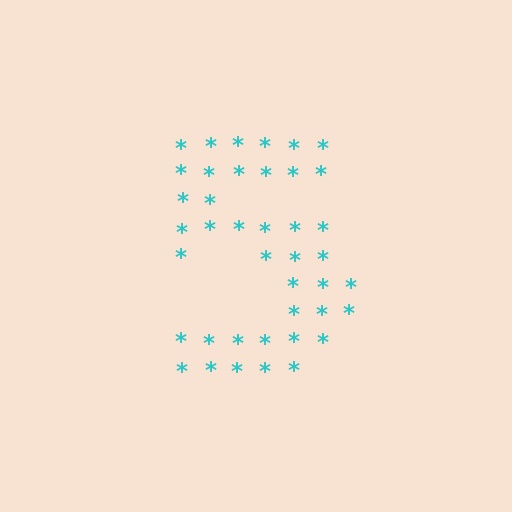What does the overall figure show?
The overall figure shows the digit 5.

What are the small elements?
The small elements are asterisks.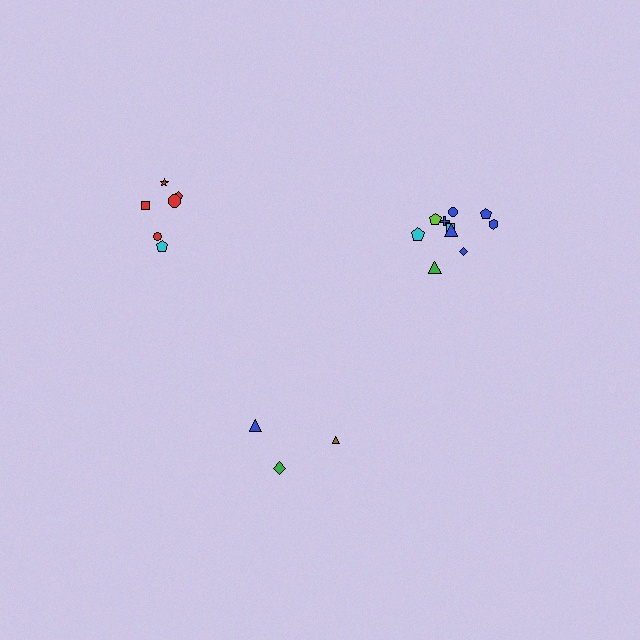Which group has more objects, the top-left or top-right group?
The top-right group.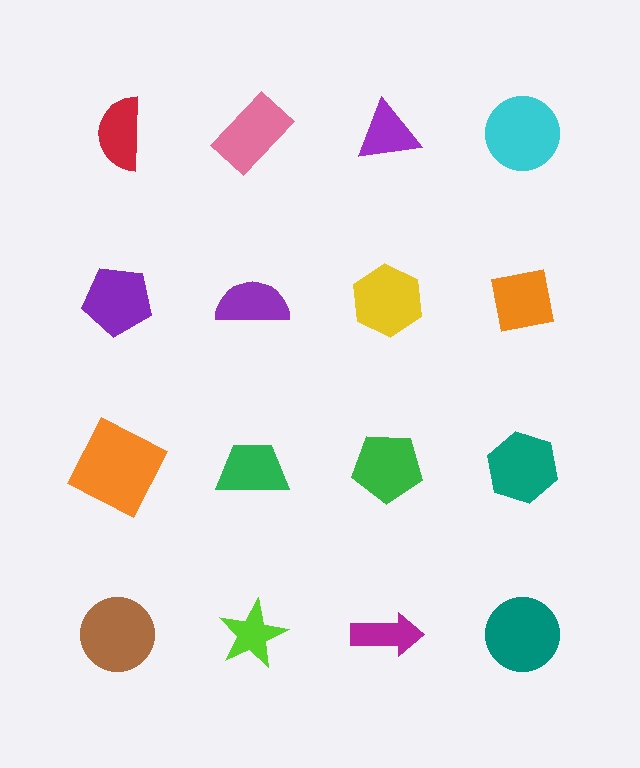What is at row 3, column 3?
A green pentagon.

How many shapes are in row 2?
4 shapes.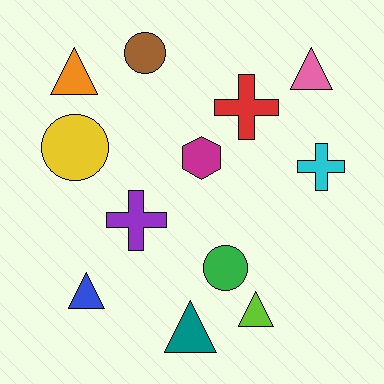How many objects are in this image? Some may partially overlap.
There are 12 objects.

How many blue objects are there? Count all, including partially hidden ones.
There is 1 blue object.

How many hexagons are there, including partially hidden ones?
There is 1 hexagon.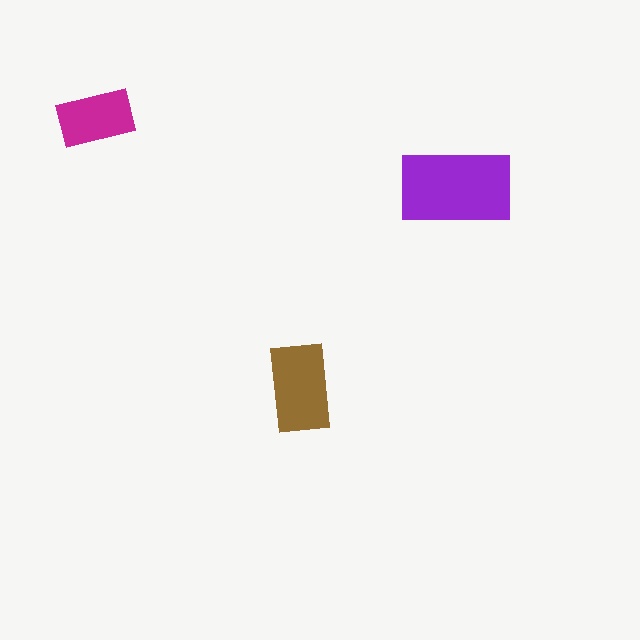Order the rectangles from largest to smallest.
the purple one, the brown one, the magenta one.